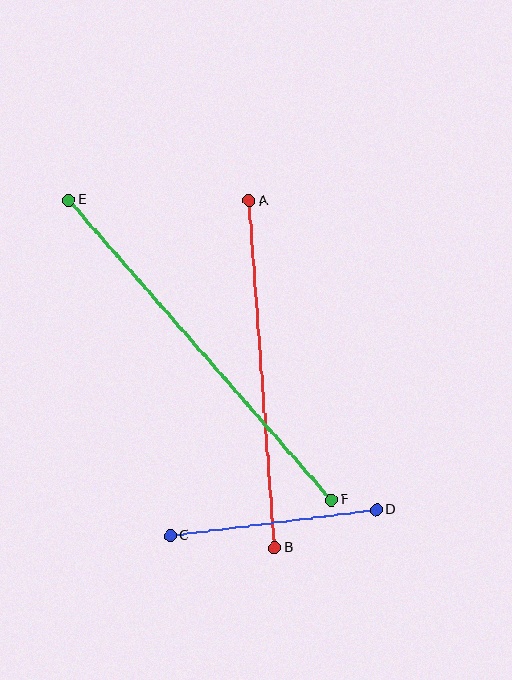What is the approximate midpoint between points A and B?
The midpoint is at approximately (262, 374) pixels.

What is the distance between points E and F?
The distance is approximately 399 pixels.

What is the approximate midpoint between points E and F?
The midpoint is at approximately (200, 350) pixels.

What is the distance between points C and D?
The distance is approximately 208 pixels.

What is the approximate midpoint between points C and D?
The midpoint is at approximately (273, 523) pixels.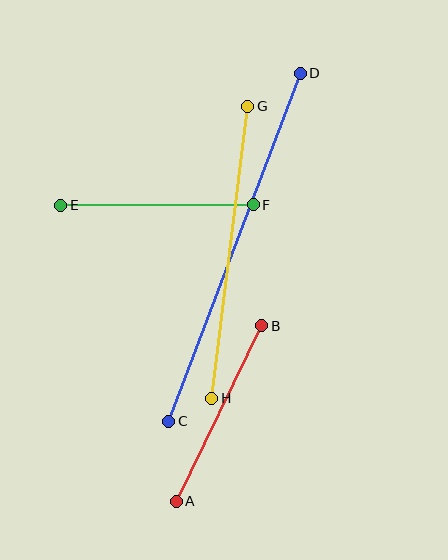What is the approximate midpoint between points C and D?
The midpoint is at approximately (234, 247) pixels.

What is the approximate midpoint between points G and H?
The midpoint is at approximately (230, 252) pixels.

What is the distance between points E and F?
The distance is approximately 192 pixels.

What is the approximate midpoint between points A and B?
The midpoint is at approximately (219, 414) pixels.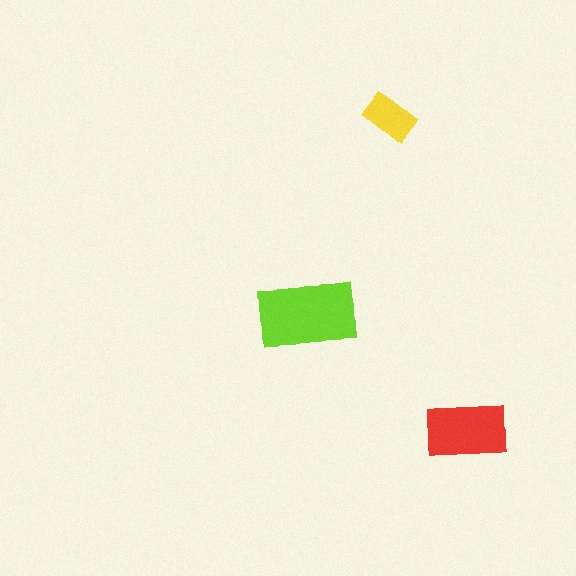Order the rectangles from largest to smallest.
the lime one, the red one, the yellow one.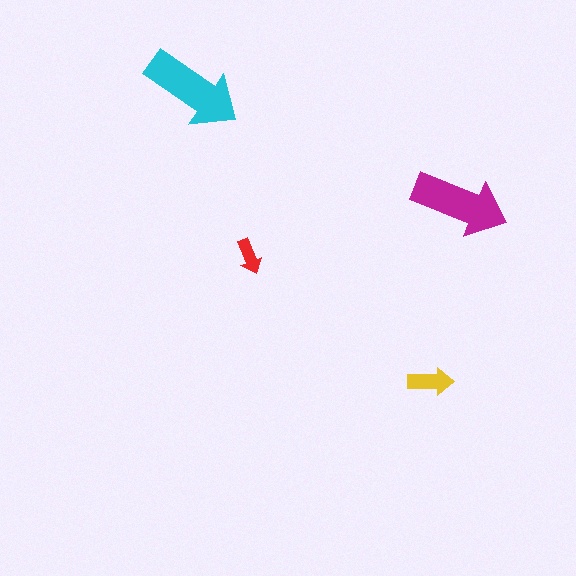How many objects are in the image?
There are 4 objects in the image.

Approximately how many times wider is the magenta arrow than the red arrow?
About 2.5 times wider.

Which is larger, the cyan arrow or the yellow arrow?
The cyan one.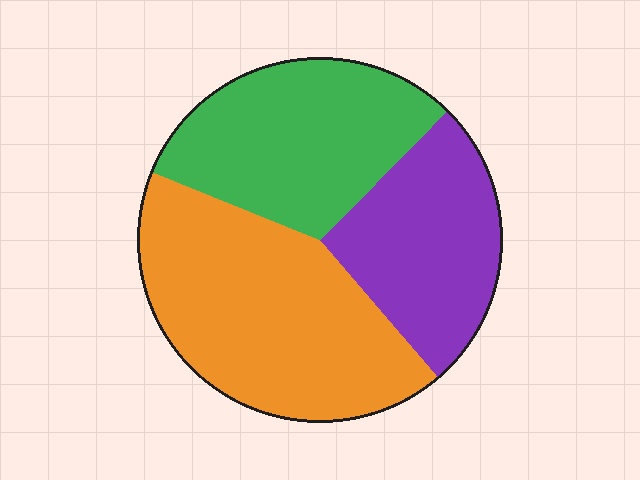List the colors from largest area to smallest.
From largest to smallest: orange, green, purple.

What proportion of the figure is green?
Green takes up about one third (1/3) of the figure.